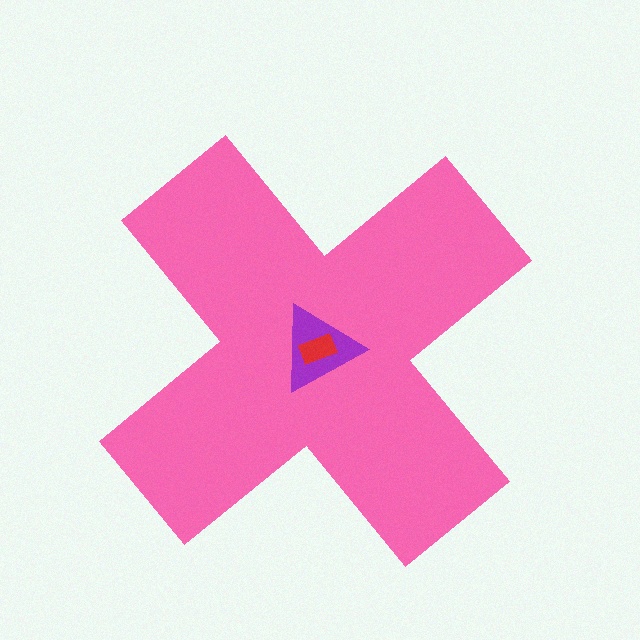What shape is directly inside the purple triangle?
The red rectangle.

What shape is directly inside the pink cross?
The purple triangle.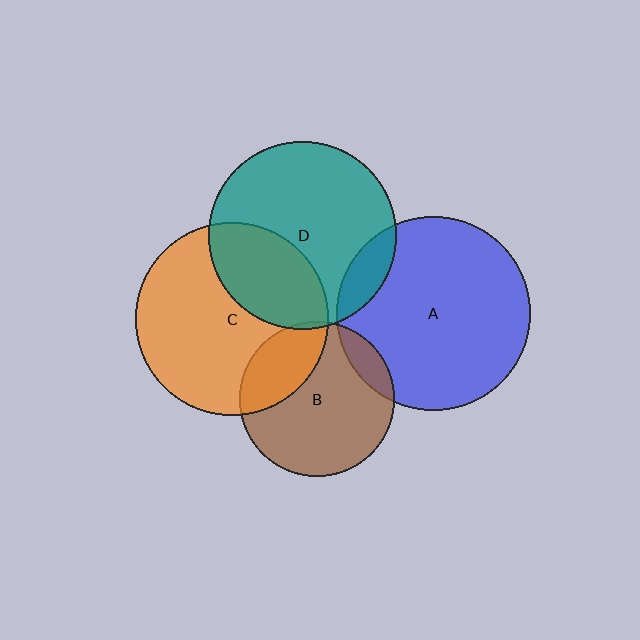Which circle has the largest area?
Circle A (blue).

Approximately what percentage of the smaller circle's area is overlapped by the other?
Approximately 10%.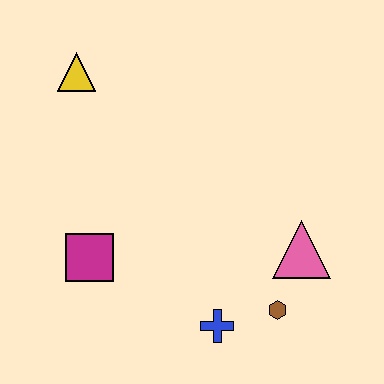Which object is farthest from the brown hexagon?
The yellow triangle is farthest from the brown hexagon.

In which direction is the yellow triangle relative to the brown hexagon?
The yellow triangle is above the brown hexagon.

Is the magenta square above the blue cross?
Yes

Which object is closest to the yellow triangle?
The magenta square is closest to the yellow triangle.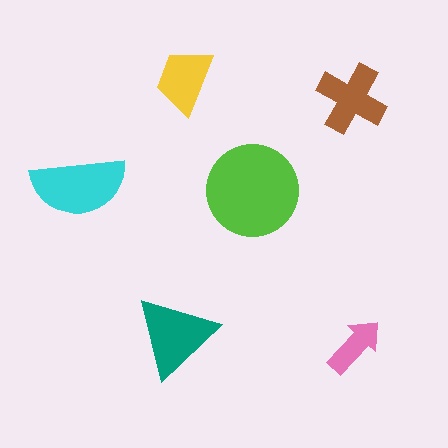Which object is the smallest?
The pink arrow.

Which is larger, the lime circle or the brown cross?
The lime circle.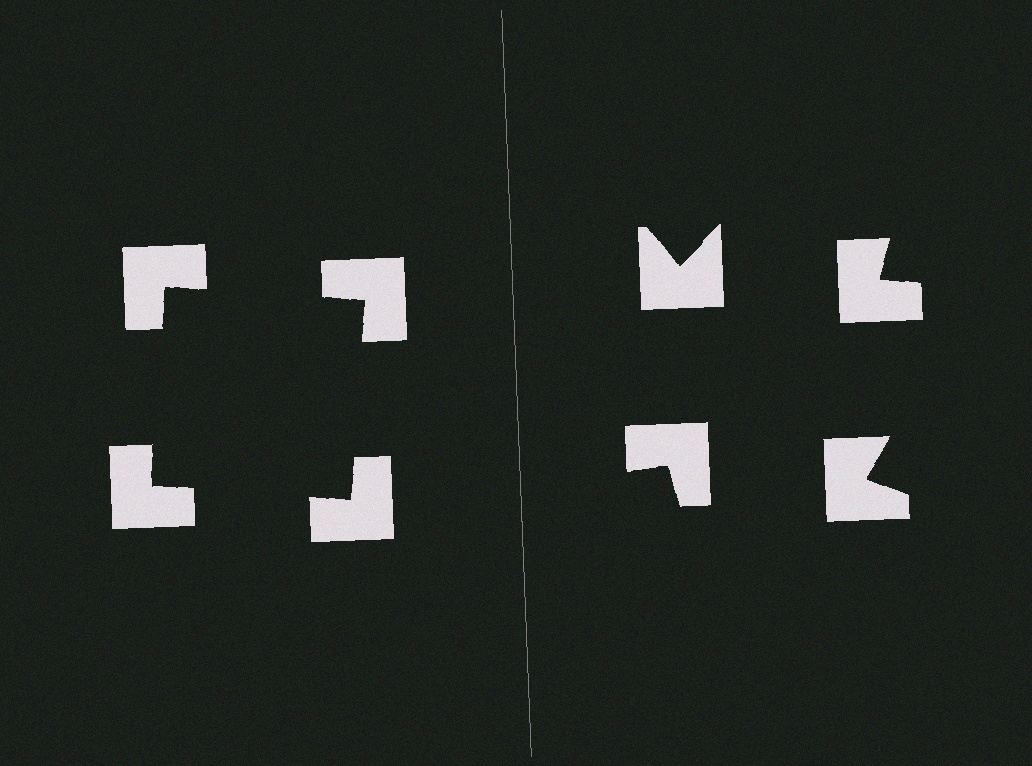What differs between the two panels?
The notched squares are positioned identically on both sides; only the wedge orientations differ. On the left they align to a square; on the right they are misaligned.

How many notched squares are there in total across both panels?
8 — 4 on each side.